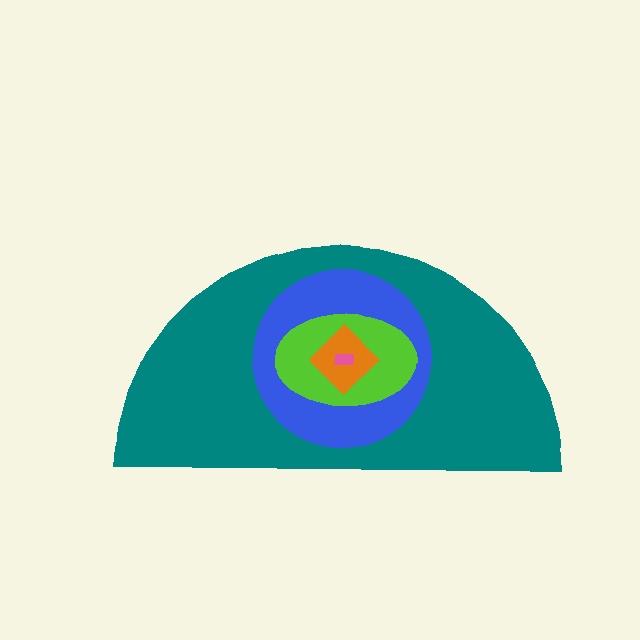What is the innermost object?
The pink rectangle.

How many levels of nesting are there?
5.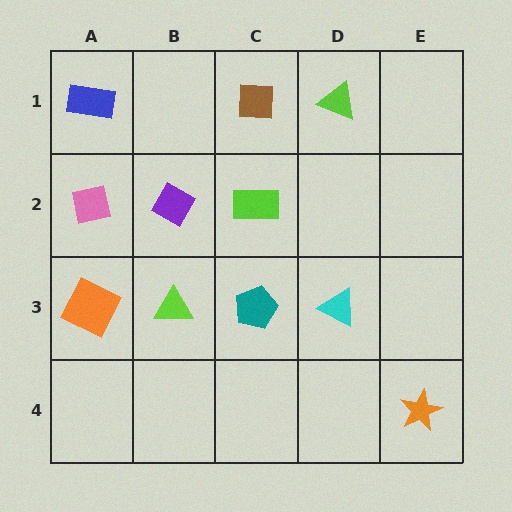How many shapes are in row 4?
1 shape.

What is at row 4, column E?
An orange star.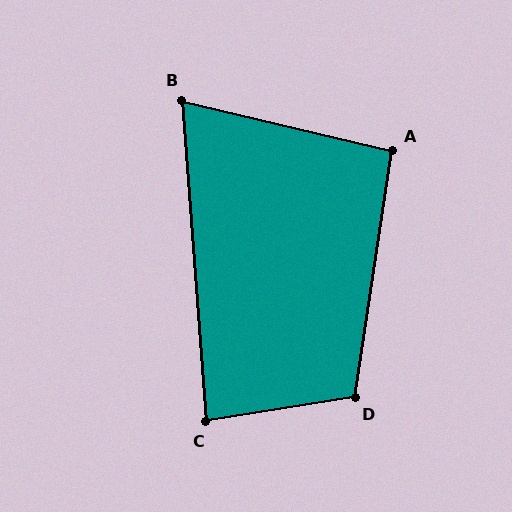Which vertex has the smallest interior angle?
B, at approximately 72 degrees.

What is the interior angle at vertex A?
Approximately 95 degrees (approximately right).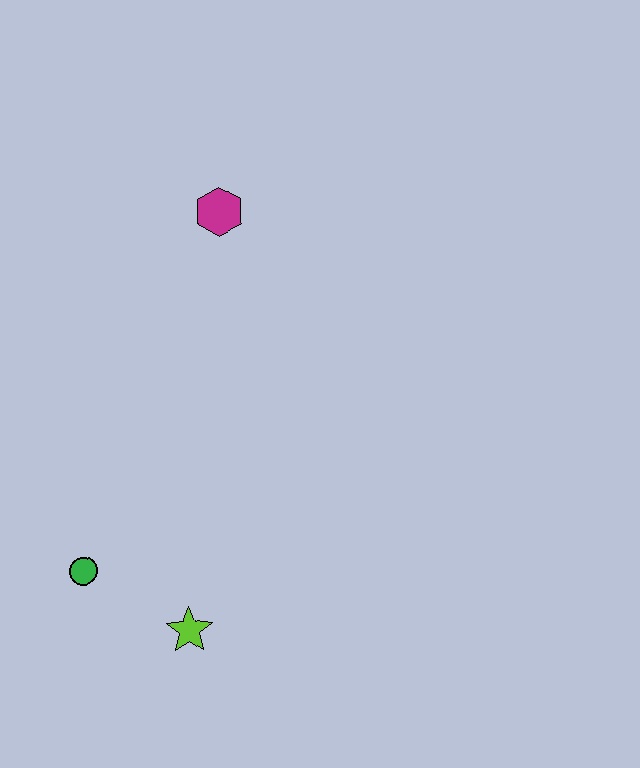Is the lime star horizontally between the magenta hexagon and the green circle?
Yes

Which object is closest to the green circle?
The lime star is closest to the green circle.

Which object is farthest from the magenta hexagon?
The lime star is farthest from the magenta hexagon.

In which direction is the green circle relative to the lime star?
The green circle is to the left of the lime star.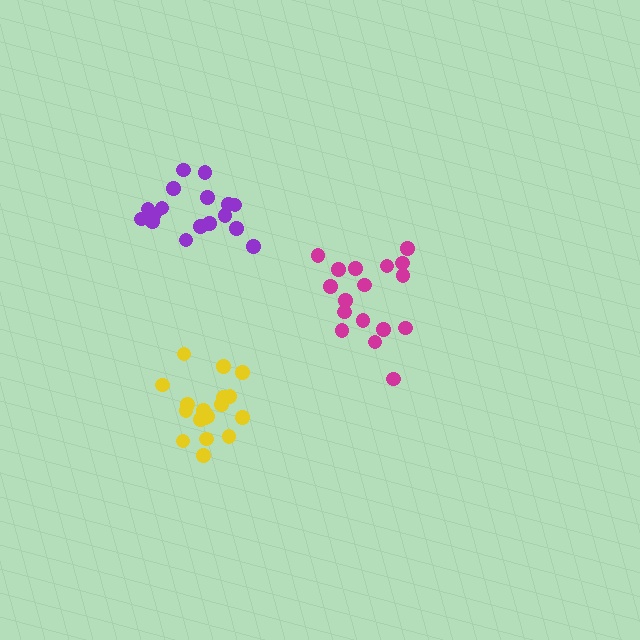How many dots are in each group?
Group 1: 17 dots, Group 2: 18 dots, Group 3: 18 dots (53 total).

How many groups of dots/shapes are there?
There are 3 groups.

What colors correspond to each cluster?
The clusters are colored: magenta, purple, yellow.